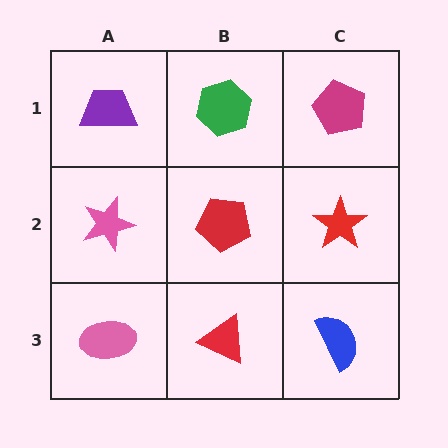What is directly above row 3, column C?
A red star.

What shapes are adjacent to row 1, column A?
A pink star (row 2, column A), a green hexagon (row 1, column B).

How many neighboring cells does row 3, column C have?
2.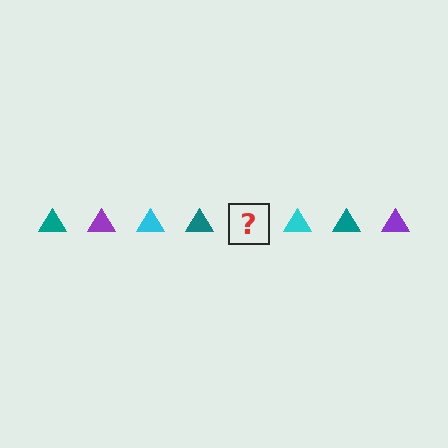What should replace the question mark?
The question mark should be replaced with a purple triangle.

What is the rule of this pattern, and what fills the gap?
The rule is that the pattern cycles through teal, purple, cyan triangles. The gap should be filled with a purple triangle.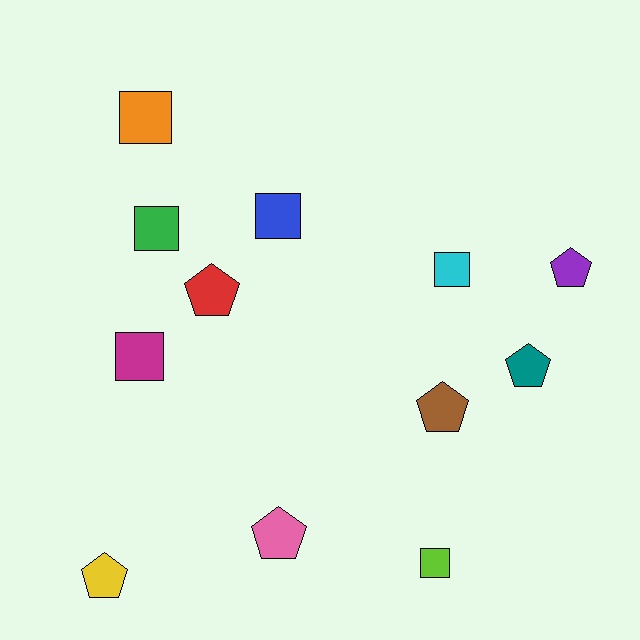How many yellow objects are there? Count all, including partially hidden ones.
There is 1 yellow object.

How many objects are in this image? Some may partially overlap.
There are 12 objects.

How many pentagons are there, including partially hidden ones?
There are 6 pentagons.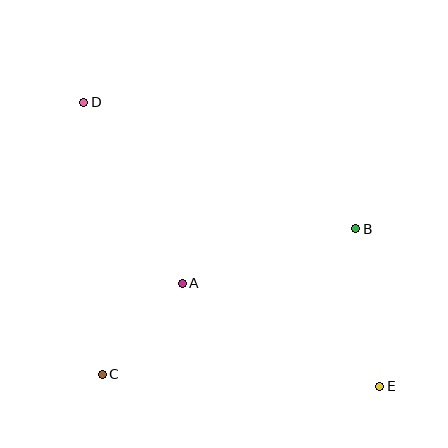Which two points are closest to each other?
Points A and C are closest to each other.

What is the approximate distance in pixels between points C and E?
The distance between C and E is approximately 278 pixels.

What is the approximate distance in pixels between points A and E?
The distance between A and E is approximately 223 pixels.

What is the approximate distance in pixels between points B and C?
The distance between B and C is approximately 292 pixels.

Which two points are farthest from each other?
Points D and E are farthest from each other.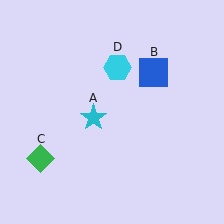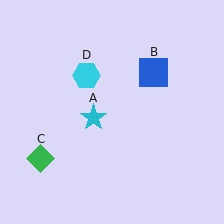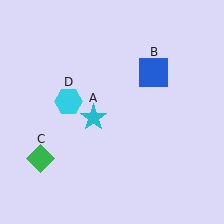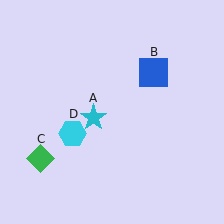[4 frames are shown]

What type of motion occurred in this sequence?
The cyan hexagon (object D) rotated counterclockwise around the center of the scene.